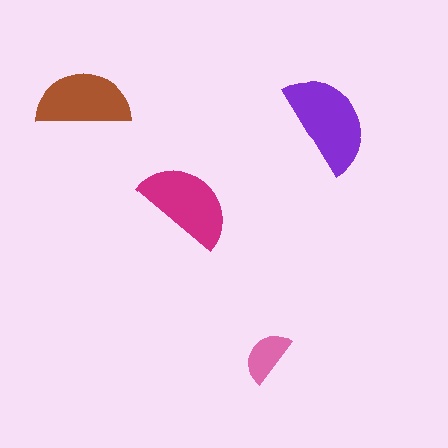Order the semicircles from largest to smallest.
the purple one, the magenta one, the brown one, the pink one.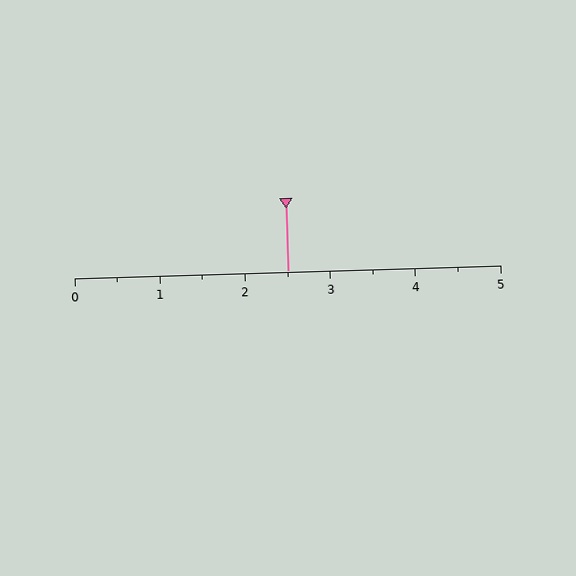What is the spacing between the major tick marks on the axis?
The major ticks are spaced 1 apart.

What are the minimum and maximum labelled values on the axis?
The axis runs from 0 to 5.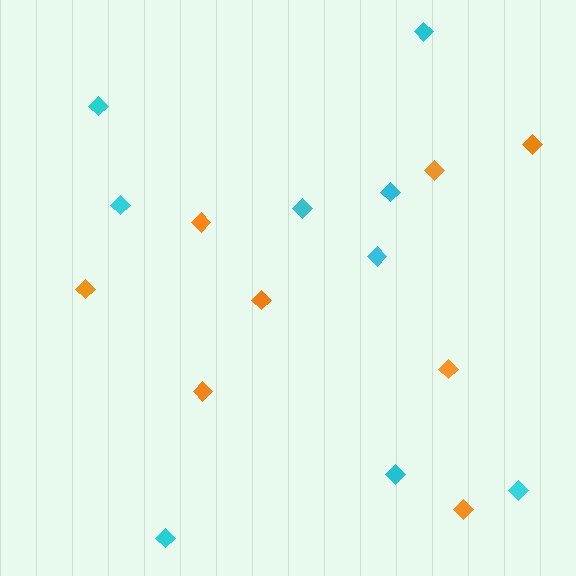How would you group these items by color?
There are 2 groups: one group of cyan diamonds (9) and one group of orange diamonds (8).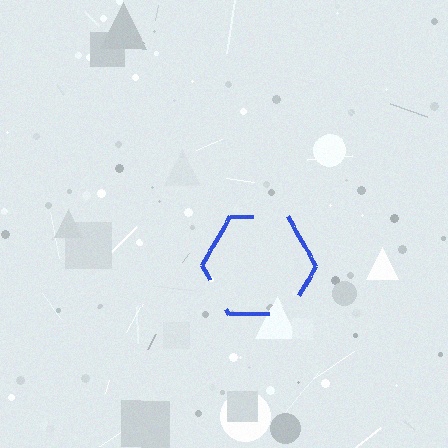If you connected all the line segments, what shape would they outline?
They would outline a hexagon.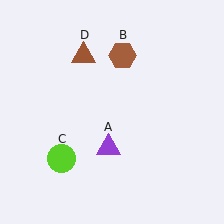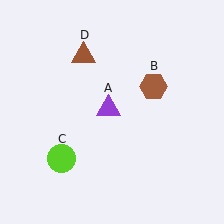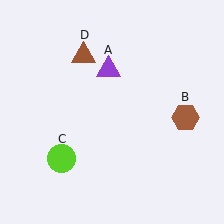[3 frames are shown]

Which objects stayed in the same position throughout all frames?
Lime circle (object C) and brown triangle (object D) remained stationary.